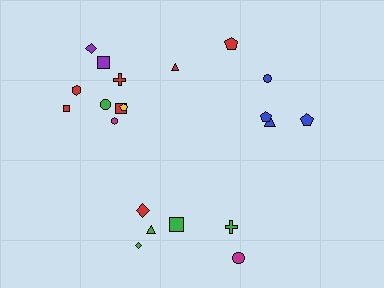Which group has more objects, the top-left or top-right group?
The top-left group.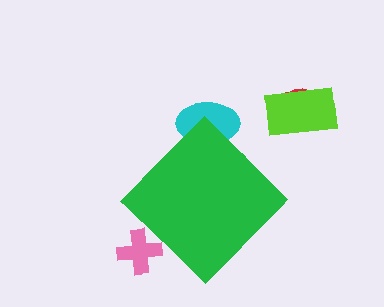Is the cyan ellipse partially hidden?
Yes, the cyan ellipse is partially hidden behind the green diamond.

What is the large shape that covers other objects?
A green diamond.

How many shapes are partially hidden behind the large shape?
2 shapes are partially hidden.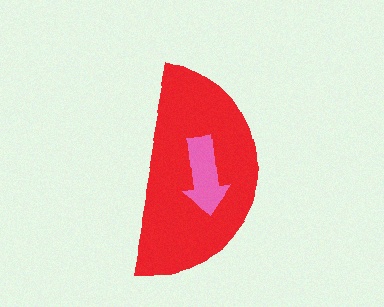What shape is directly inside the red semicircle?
The pink arrow.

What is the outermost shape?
The red semicircle.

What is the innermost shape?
The pink arrow.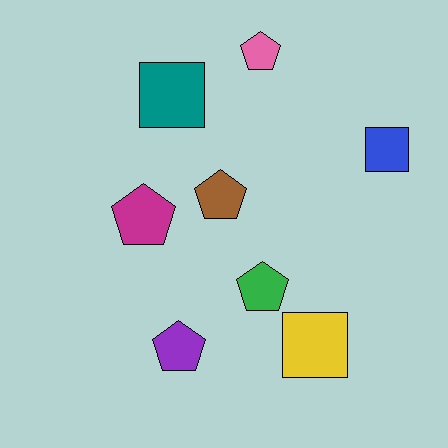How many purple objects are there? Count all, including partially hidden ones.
There is 1 purple object.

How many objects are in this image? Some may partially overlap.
There are 8 objects.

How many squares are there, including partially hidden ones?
There are 3 squares.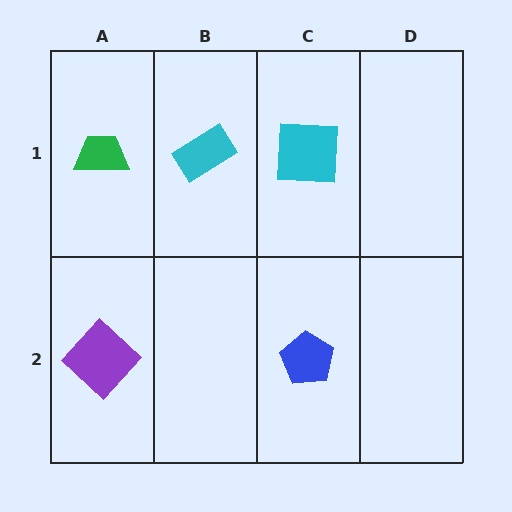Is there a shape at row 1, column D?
No, that cell is empty.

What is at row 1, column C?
A cyan square.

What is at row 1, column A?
A green trapezoid.